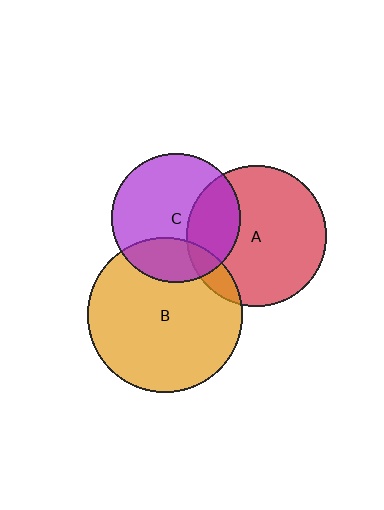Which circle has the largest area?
Circle B (orange).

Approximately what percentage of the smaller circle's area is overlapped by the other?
Approximately 30%.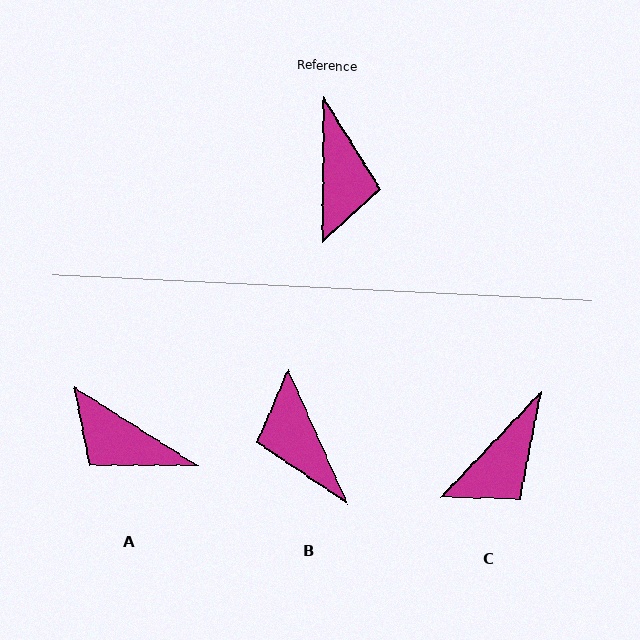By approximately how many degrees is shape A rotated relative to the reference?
Approximately 122 degrees clockwise.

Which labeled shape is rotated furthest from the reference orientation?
B, about 156 degrees away.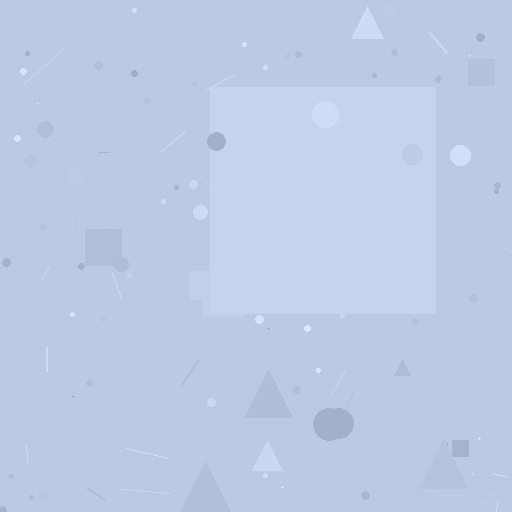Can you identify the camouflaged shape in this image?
The camouflaged shape is a square.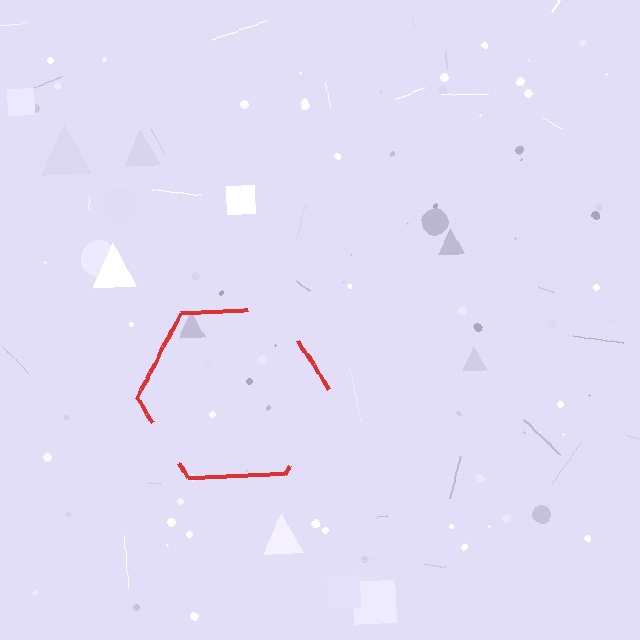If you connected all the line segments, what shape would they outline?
They would outline a hexagon.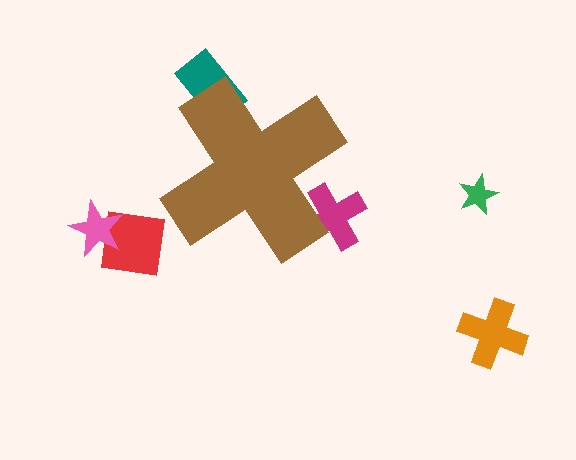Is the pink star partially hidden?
No, the pink star is fully visible.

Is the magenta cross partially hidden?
Yes, the magenta cross is partially hidden behind the brown cross.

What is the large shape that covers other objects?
A brown cross.